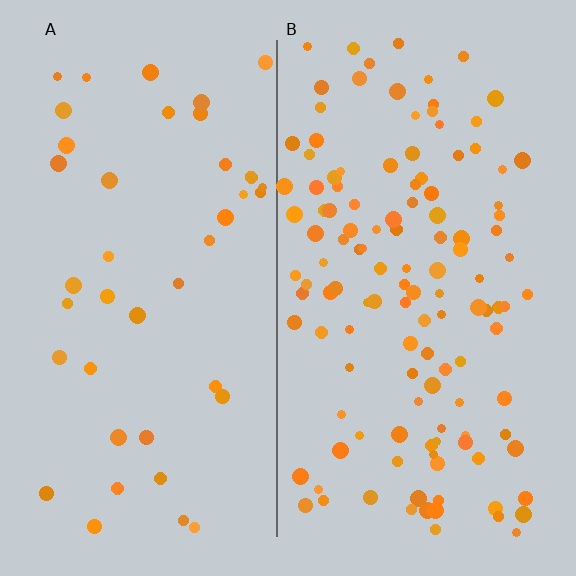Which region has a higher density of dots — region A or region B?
B (the right).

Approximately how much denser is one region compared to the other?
Approximately 3.0× — region B over region A.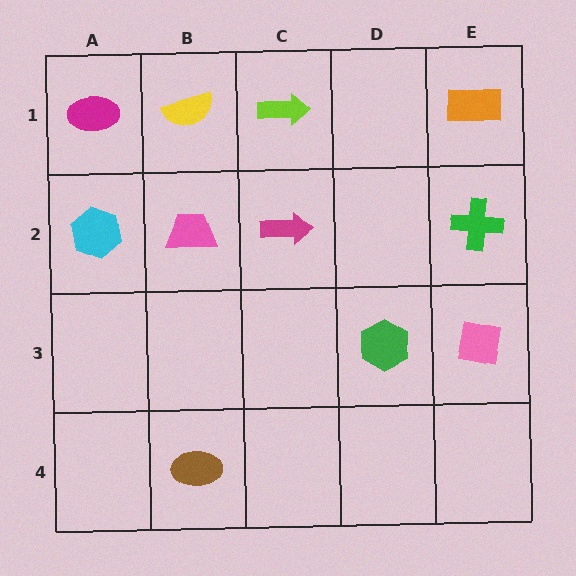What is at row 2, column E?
A green cross.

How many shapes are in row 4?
1 shape.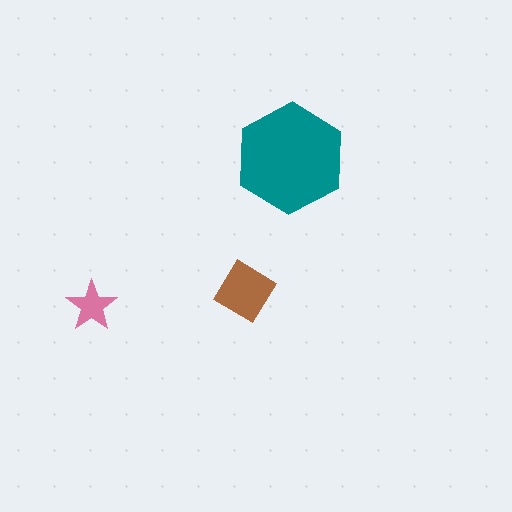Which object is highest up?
The teal hexagon is topmost.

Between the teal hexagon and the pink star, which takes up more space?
The teal hexagon.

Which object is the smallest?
The pink star.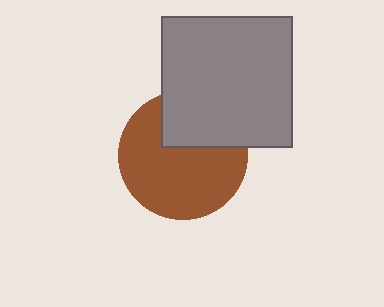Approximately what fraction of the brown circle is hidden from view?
Roughly 30% of the brown circle is hidden behind the gray square.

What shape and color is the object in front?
The object in front is a gray square.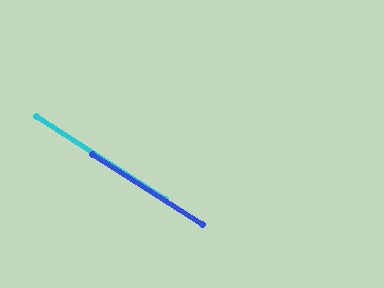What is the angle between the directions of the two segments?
Approximately 0 degrees.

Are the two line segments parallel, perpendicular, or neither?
Parallel — their directions differ by only 0.1°.